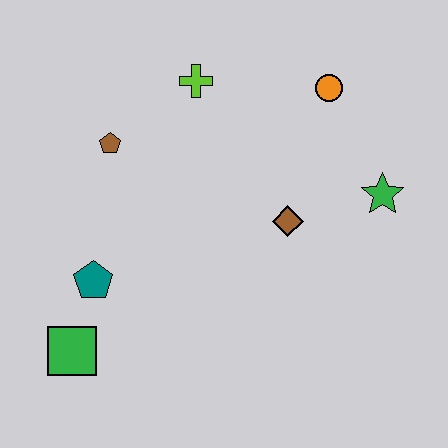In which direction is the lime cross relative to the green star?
The lime cross is to the left of the green star.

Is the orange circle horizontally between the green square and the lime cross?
No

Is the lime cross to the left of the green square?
No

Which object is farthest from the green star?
The green square is farthest from the green star.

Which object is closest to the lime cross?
The brown pentagon is closest to the lime cross.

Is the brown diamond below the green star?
Yes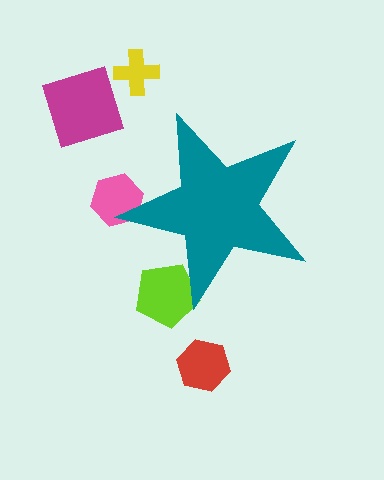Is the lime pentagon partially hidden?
Yes, the lime pentagon is partially hidden behind the teal star.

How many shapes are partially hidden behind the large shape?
2 shapes are partially hidden.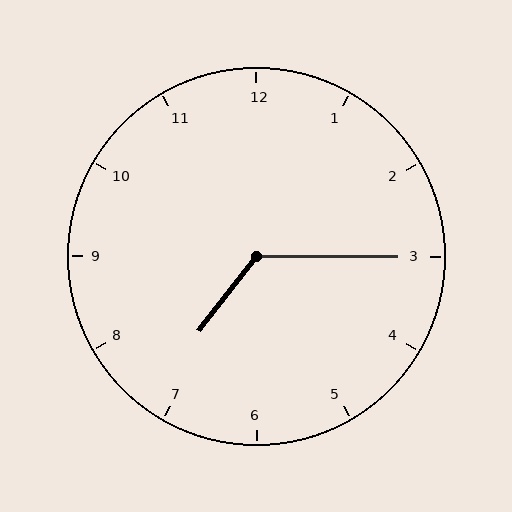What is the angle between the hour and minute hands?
Approximately 128 degrees.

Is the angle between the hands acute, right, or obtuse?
It is obtuse.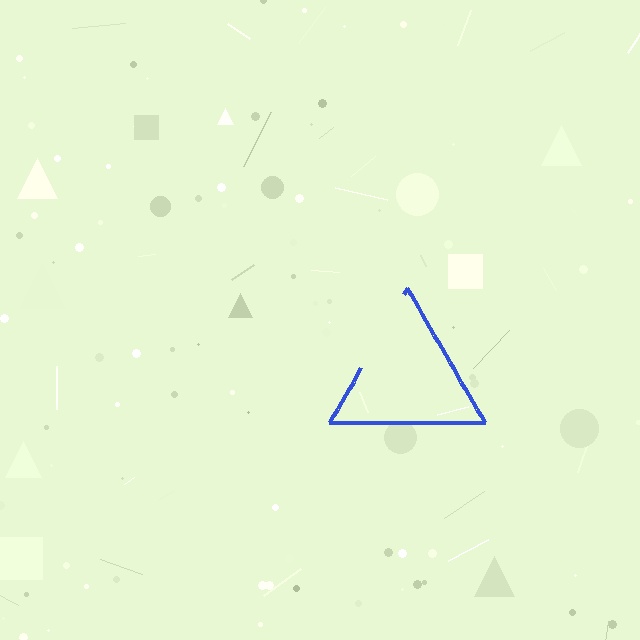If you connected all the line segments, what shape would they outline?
They would outline a triangle.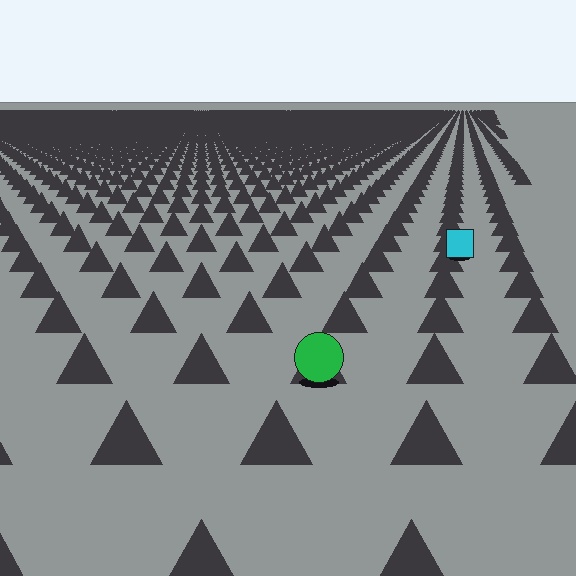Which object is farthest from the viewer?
The cyan square is farthest from the viewer. It appears smaller and the ground texture around it is denser.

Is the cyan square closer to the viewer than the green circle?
No. The green circle is closer — you can tell from the texture gradient: the ground texture is coarser near it.